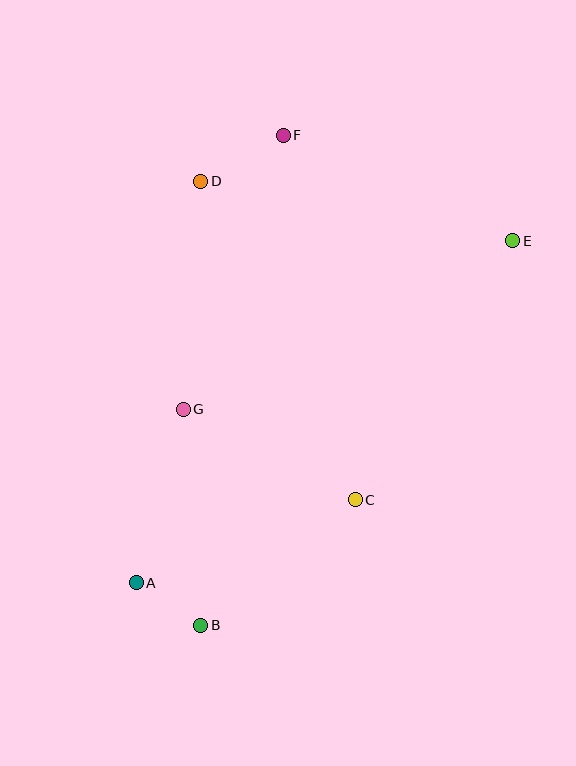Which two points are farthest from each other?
Points A and E are farthest from each other.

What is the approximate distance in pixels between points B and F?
The distance between B and F is approximately 497 pixels.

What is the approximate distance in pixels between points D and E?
The distance between D and E is approximately 318 pixels.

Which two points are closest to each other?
Points A and B are closest to each other.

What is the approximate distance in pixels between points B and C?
The distance between B and C is approximately 199 pixels.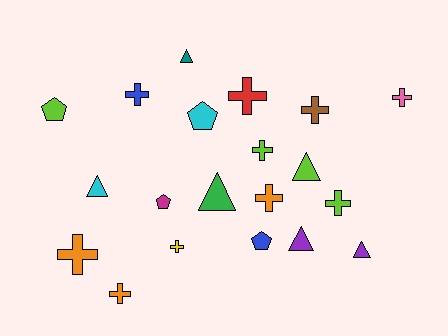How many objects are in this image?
There are 20 objects.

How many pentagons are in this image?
There are 4 pentagons.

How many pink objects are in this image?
There is 1 pink object.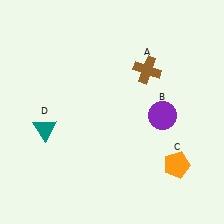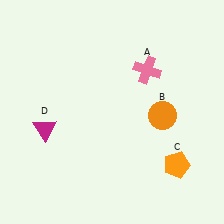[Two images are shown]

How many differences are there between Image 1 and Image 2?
There are 3 differences between the two images.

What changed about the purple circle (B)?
In Image 1, B is purple. In Image 2, it changed to orange.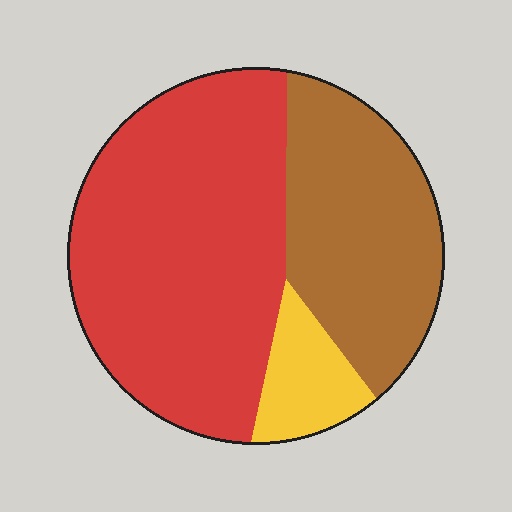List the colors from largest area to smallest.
From largest to smallest: red, brown, yellow.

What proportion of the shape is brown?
Brown covers roughly 35% of the shape.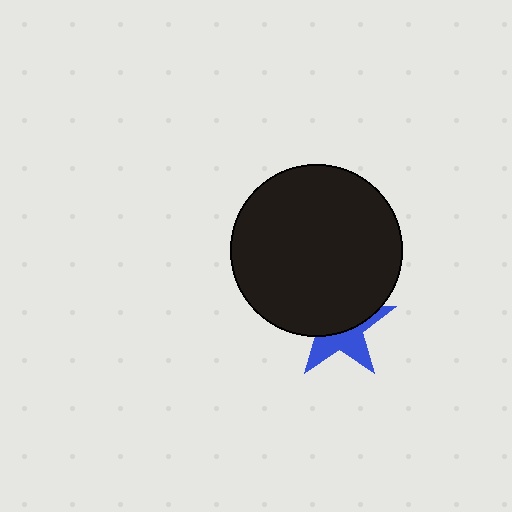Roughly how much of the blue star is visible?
A small part of it is visible (roughly 42%).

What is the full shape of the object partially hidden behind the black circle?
The partially hidden object is a blue star.